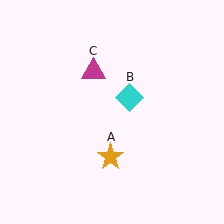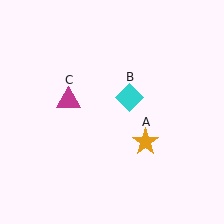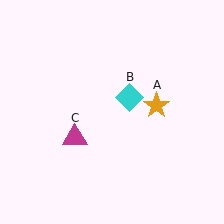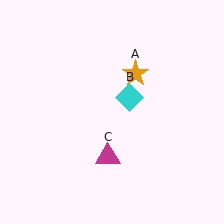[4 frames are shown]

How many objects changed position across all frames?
2 objects changed position: orange star (object A), magenta triangle (object C).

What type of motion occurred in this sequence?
The orange star (object A), magenta triangle (object C) rotated counterclockwise around the center of the scene.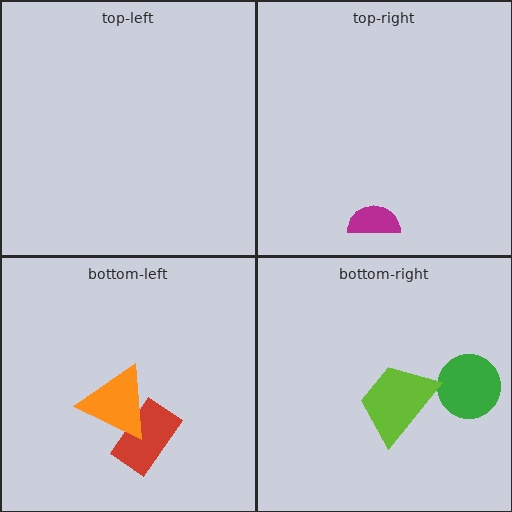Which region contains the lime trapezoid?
The bottom-right region.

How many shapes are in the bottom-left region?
2.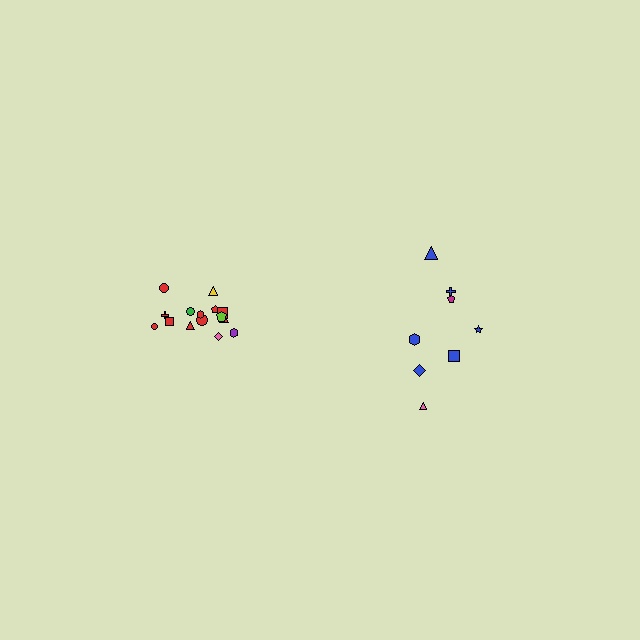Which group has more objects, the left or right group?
The left group.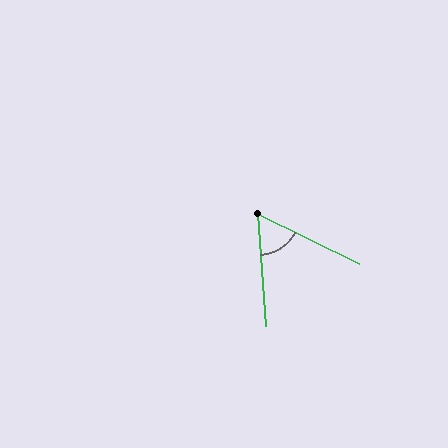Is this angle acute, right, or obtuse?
It is acute.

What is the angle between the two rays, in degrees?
Approximately 60 degrees.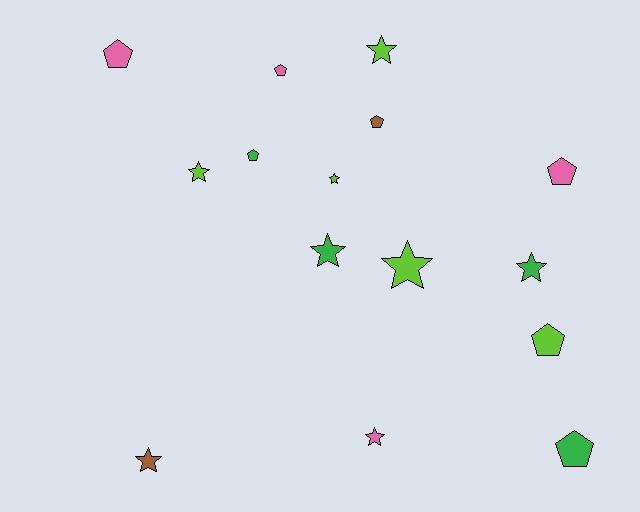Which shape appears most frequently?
Star, with 8 objects.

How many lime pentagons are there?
There is 1 lime pentagon.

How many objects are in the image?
There are 15 objects.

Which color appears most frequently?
Lime, with 5 objects.